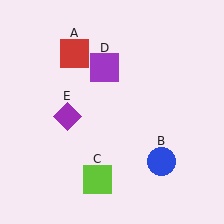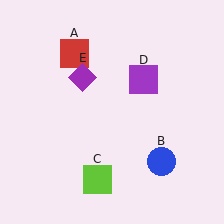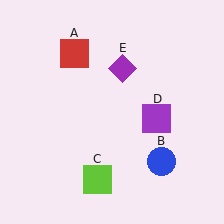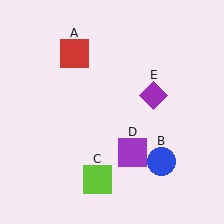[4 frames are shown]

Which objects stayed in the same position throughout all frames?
Red square (object A) and blue circle (object B) and lime square (object C) remained stationary.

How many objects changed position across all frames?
2 objects changed position: purple square (object D), purple diamond (object E).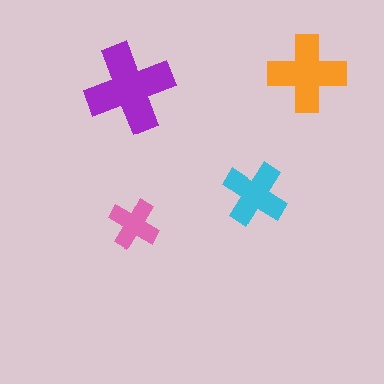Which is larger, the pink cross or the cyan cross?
The cyan one.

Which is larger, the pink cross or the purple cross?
The purple one.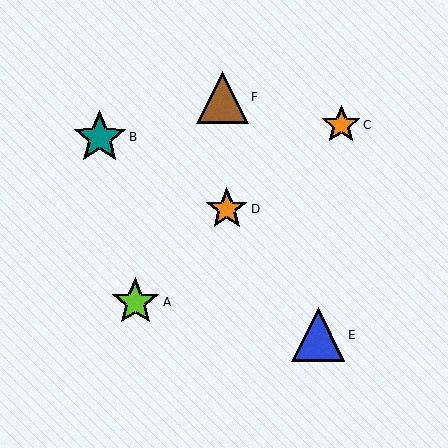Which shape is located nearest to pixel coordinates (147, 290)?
The lime star (labeled A) at (136, 302) is nearest to that location.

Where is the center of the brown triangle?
The center of the brown triangle is at (222, 98).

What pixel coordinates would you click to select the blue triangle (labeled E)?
Click at (318, 334) to select the blue triangle E.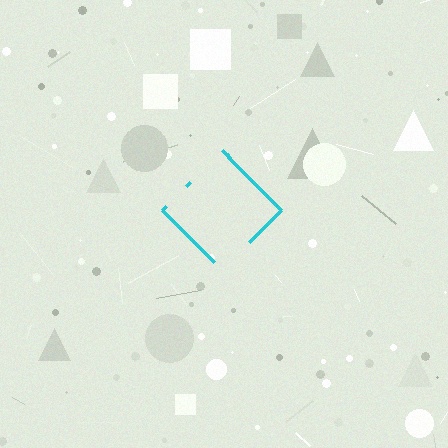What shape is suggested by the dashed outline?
The dashed outline suggests a diamond.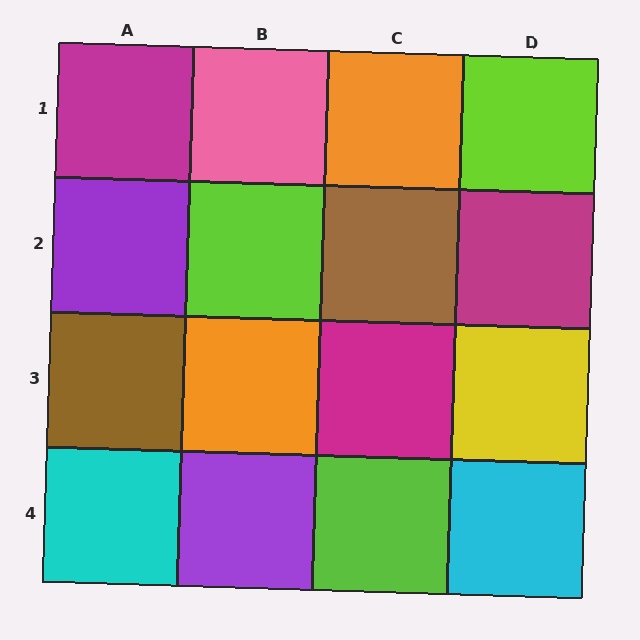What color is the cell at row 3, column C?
Magenta.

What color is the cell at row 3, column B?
Orange.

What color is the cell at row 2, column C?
Brown.